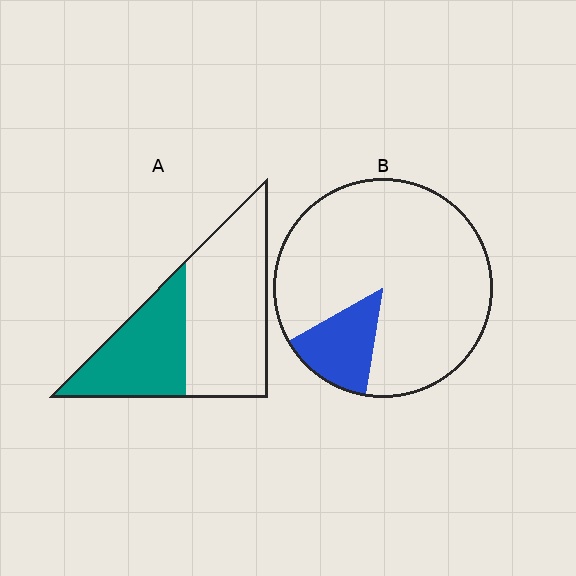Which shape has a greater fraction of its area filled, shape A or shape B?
Shape A.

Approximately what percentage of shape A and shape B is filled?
A is approximately 40% and B is approximately 15%.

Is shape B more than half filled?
No.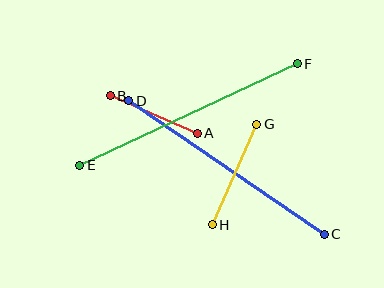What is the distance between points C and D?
The distance is approximately 236 pixels.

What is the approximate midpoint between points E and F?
The midpoint is at approximately (188, 114) pixels.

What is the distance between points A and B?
The distance is approximately 95 pixels.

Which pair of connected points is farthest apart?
Points E and F are farthest apart.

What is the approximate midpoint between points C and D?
The midpoint is at approximately (227, 168) pixels.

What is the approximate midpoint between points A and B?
The midpoint is at approximately (154, 115) pixels.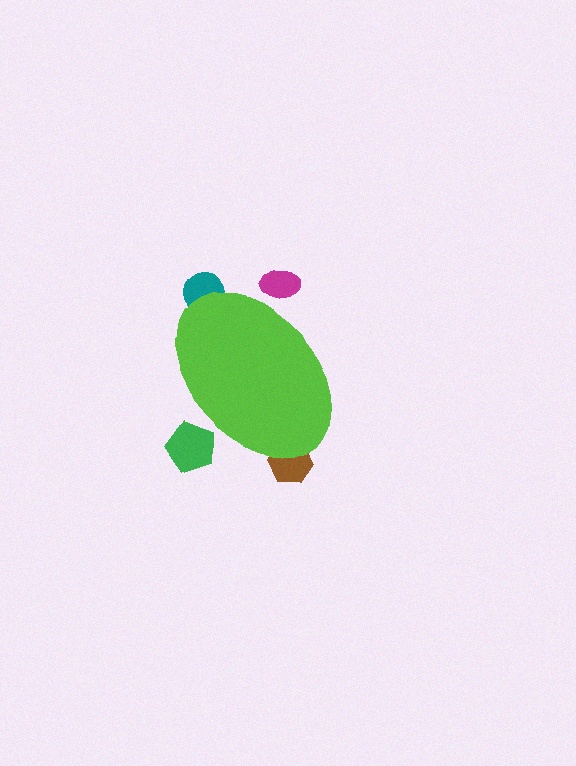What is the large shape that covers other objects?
A lime ellipse.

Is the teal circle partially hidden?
Yes, the teal circle is partially hidden behind the lime ellipse.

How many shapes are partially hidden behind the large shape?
4 shapes are partially hidden.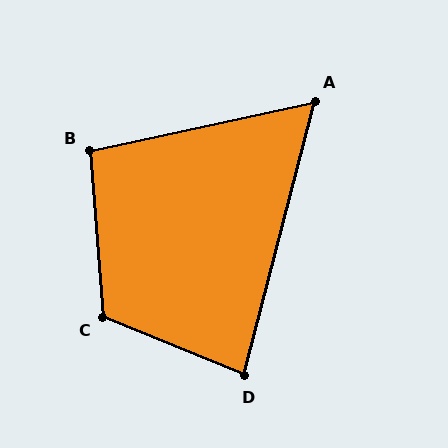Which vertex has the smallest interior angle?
A, at approximately 63 degrees.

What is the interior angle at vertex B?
Approximately 98 degrees (obtuse).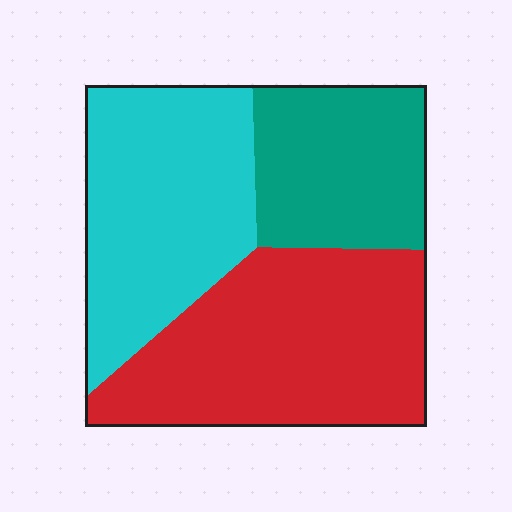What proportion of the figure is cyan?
Cyan covers about 35% of the figure.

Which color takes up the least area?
Teal, at roughly 25%.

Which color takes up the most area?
Red, at roughly 40%.